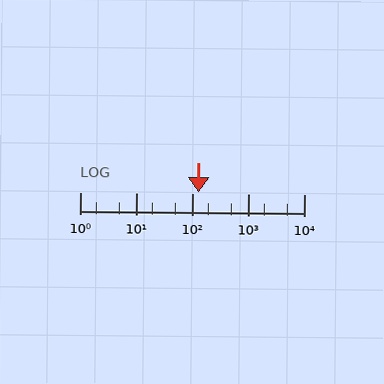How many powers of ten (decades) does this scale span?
The scale spans 4 decades, from 1 to 10000.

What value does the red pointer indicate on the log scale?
The pointer indicates approximately 130.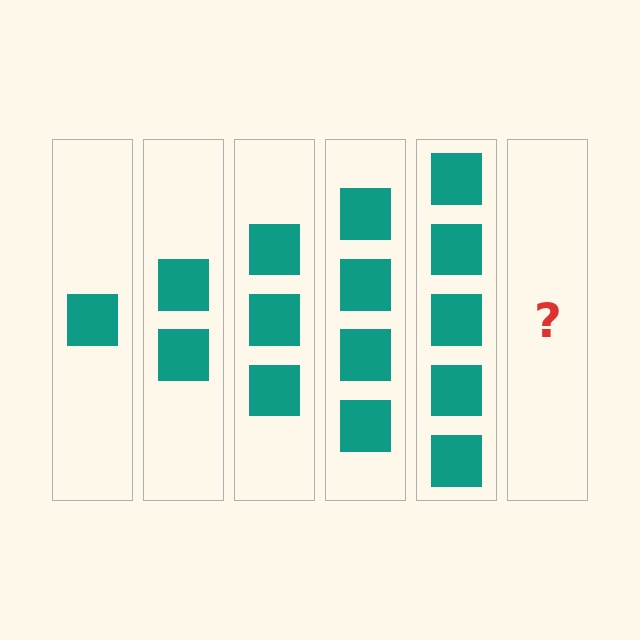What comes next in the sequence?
The next element should be 6 squares.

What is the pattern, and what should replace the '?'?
The pattern is that each step adds one more square. The '?' should be 6 squares.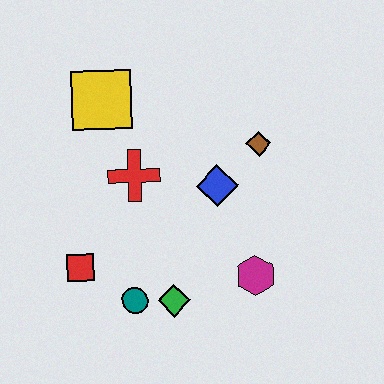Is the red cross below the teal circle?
No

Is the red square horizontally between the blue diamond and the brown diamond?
No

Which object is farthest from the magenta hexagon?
The yellow square is farthest from the magenta hexagon.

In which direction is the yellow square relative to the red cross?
The yellow square is above the red cross.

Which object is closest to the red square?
The teal circle is closest to the red square.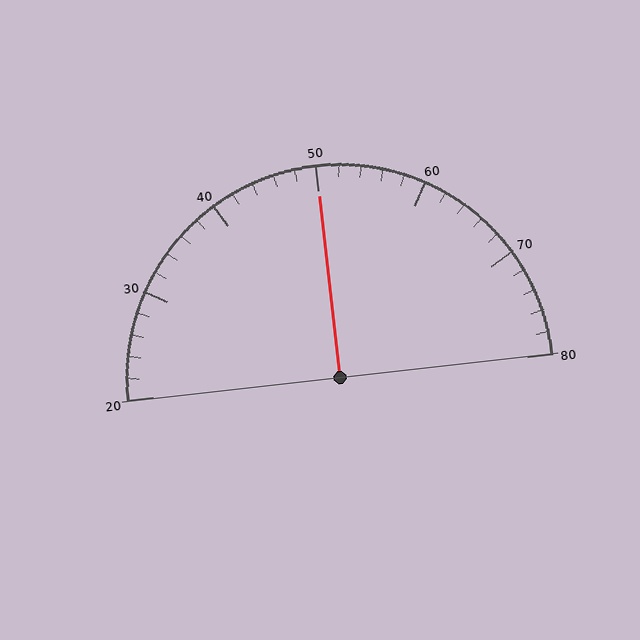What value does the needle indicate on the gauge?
The needle indicates approximately 50.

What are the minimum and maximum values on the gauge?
The gauge ranges from 20 to 80.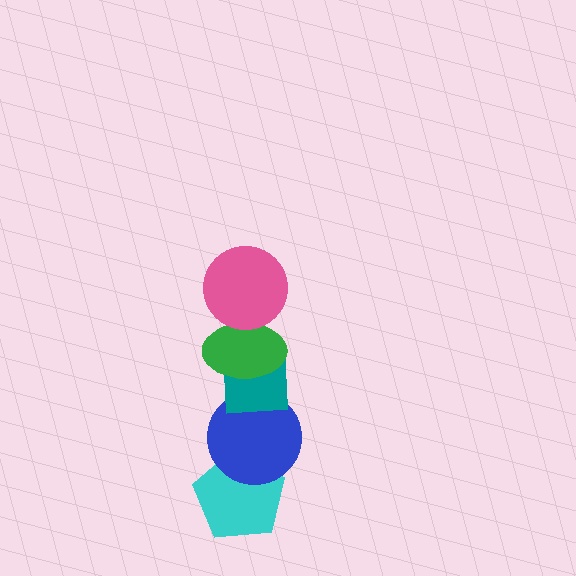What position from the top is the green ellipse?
The green ellipse is 2nd from the top.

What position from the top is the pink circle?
The pink circle is 1st from the top.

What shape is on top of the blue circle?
The teal square is on top of the blue circle.